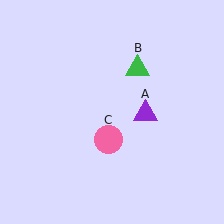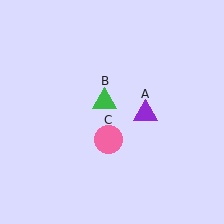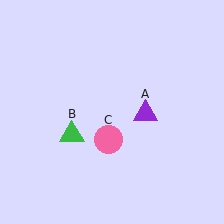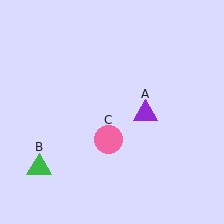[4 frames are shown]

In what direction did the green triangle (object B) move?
The green triangle (object B) moved down and to the left.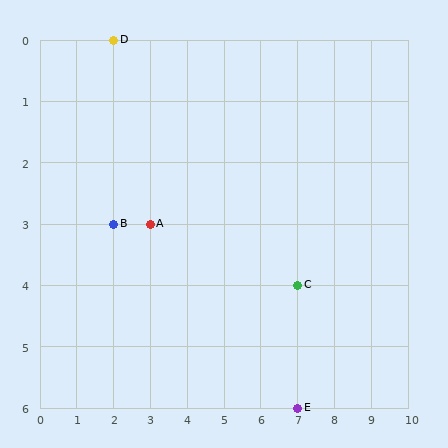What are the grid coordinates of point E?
Point E is at grid coordinates (7, 6).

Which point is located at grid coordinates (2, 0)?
Point D is at (2, 0).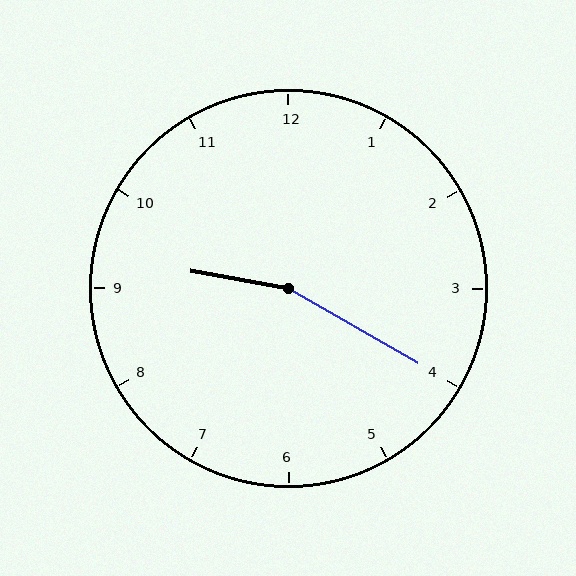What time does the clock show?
9:20.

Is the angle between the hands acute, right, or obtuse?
It is obtuse.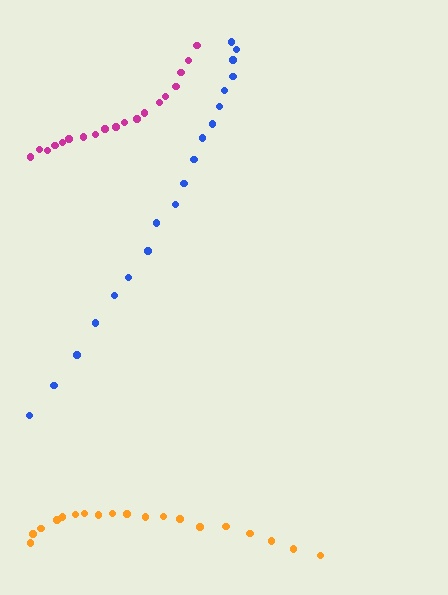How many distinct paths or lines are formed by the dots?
There are 3 distinct paths.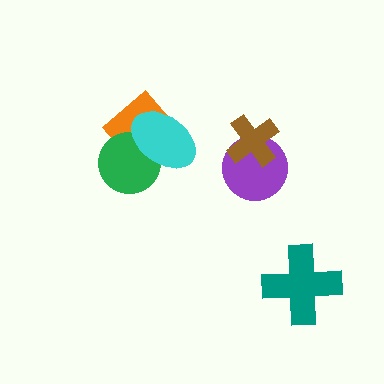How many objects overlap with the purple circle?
1 object overlaps with the purple circle.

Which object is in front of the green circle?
The cyan ellipse is in front of the green circle.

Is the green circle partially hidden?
Yes, it is partially covered by another shape.